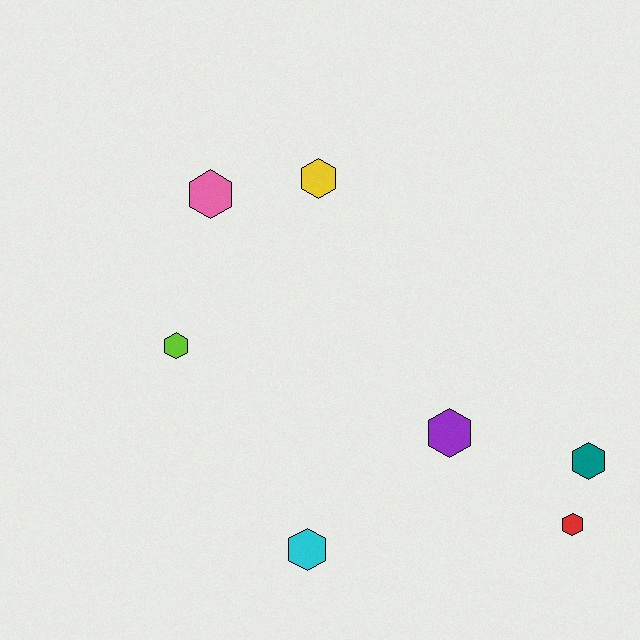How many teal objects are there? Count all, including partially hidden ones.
There is 1 teal object.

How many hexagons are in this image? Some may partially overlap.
There are 7 hexagons.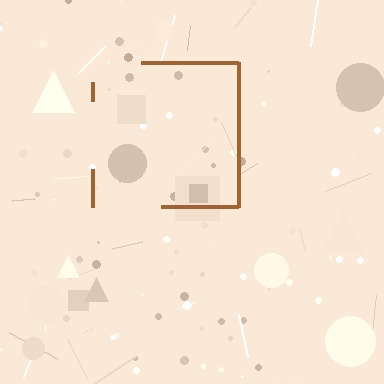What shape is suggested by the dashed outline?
The dashed outline suggests a square.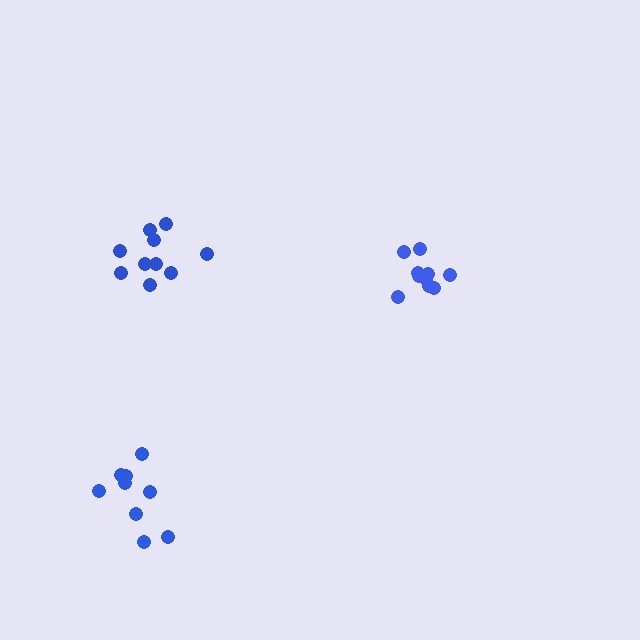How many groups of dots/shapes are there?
There are 3 groups.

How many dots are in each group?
Group 1: 9 dots, Group 2: 11 dots, Group 3: 10 dots (30 total).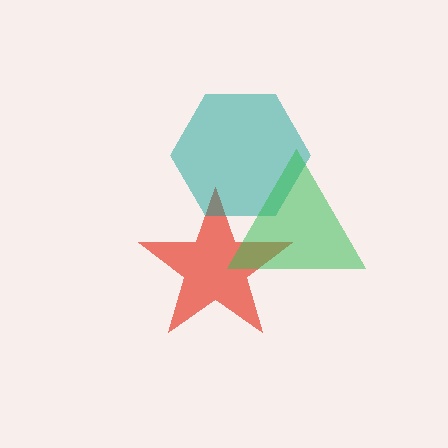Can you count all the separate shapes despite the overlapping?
Yes, there are 3 separate shapes.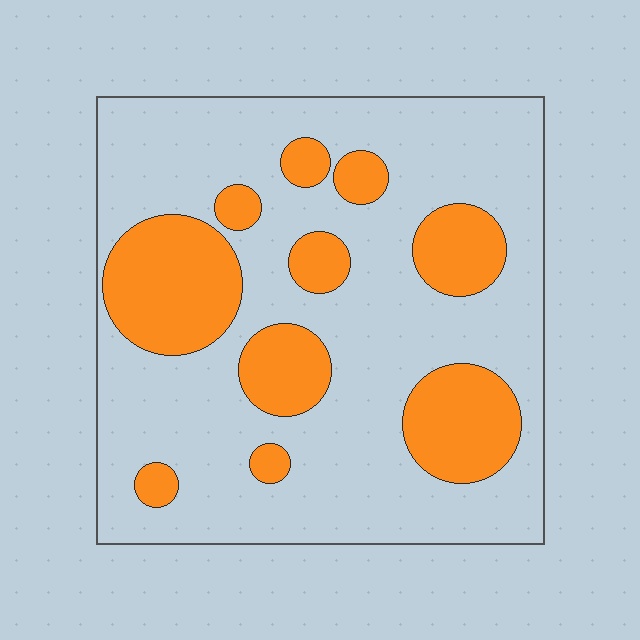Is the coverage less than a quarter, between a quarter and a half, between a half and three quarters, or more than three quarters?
Between a quarter and a half.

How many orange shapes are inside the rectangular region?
10.